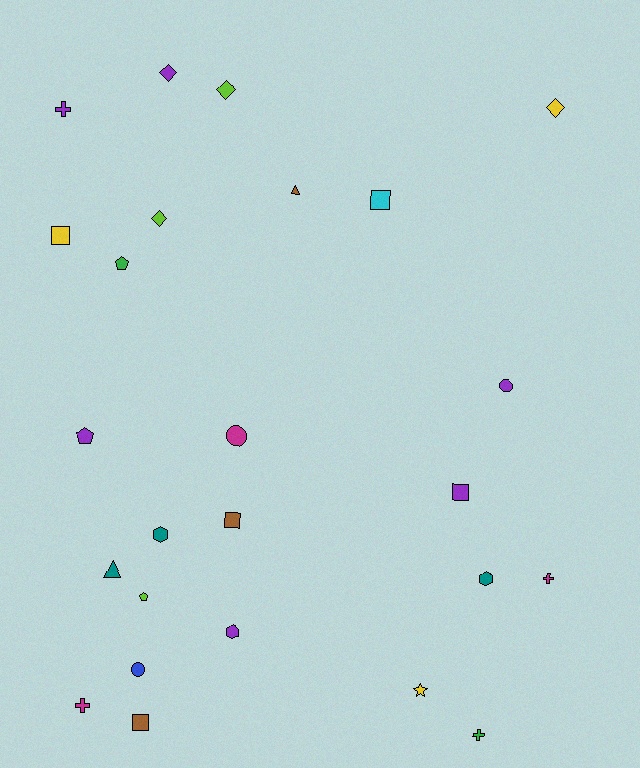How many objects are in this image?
There are 25 objects.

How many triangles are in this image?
There are 2 triangles.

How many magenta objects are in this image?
There are 3 magenta objects.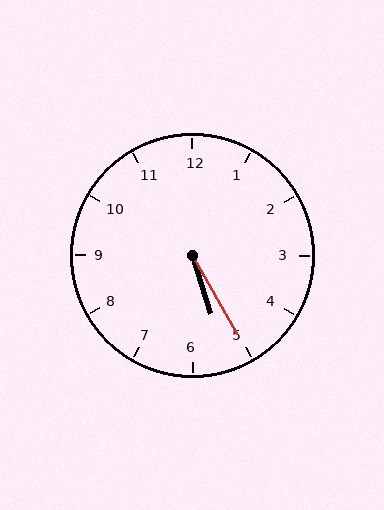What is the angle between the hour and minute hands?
Approximately 12 degrees.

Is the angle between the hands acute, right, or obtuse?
It is acute.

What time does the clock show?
5:25.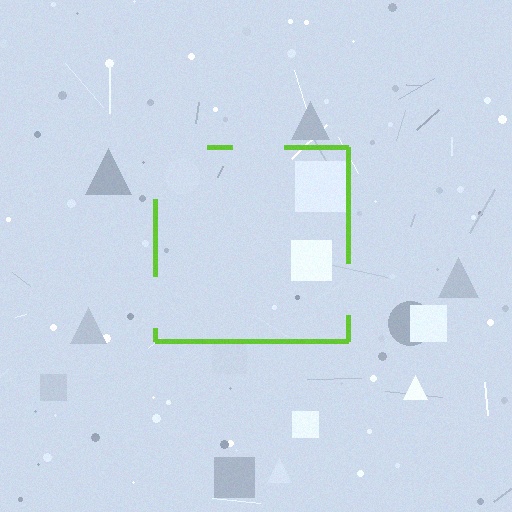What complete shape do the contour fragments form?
The contour fragments form a square.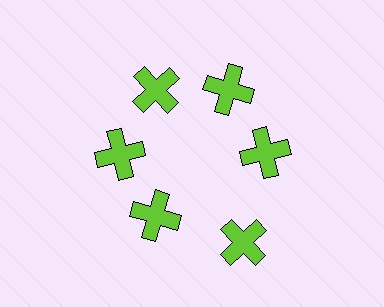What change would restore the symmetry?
The symmetry would be restored by moving it inward, back onto the ring so that all 6 crosses sit at equal angles and equal distance from the center.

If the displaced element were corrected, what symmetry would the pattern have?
It would have 6-fold rotational symmetry — the pattern would map onto itself every 60 degrees.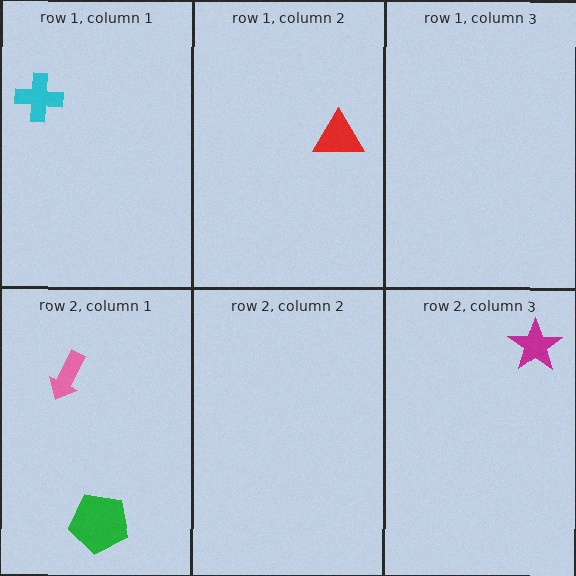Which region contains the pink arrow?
The row 2, column 1 region.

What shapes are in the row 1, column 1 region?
The cyan cross.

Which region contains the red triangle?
The row 1, column 2 region.